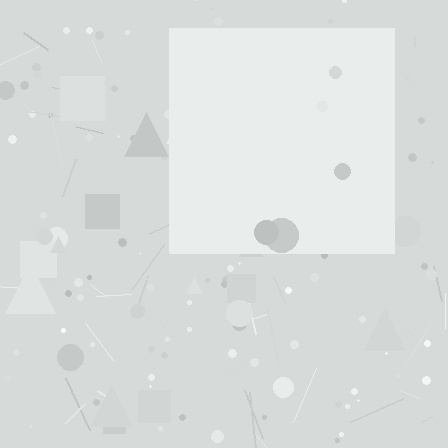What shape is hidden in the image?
A square is hidden in the image.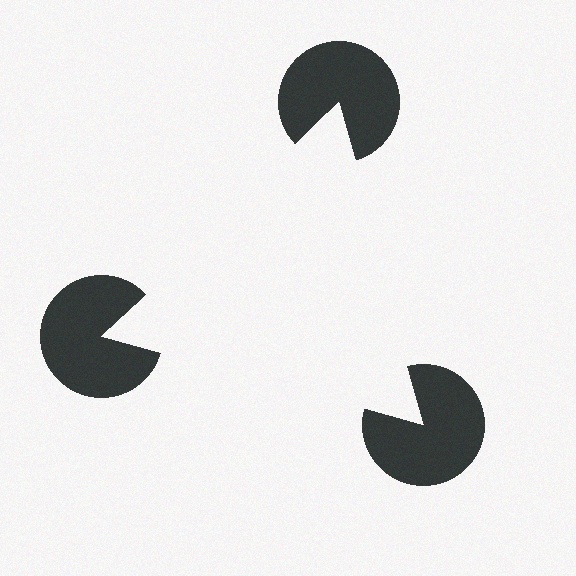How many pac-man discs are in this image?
There are 3 — one at each vertex of the illusory triangle.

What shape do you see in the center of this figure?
An illusory triangle — its edges are inferred from the aligned wedge cuts in the pac-man discs, not physically drawn.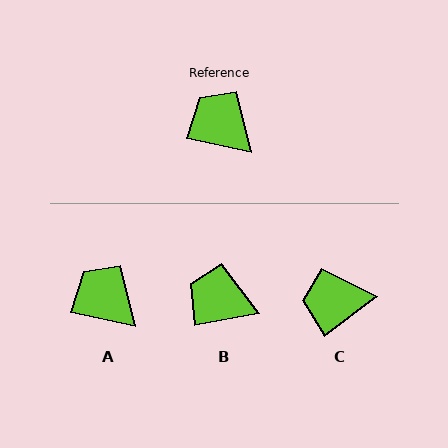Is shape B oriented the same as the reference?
No, it is off by about 23 degrees.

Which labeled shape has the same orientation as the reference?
A.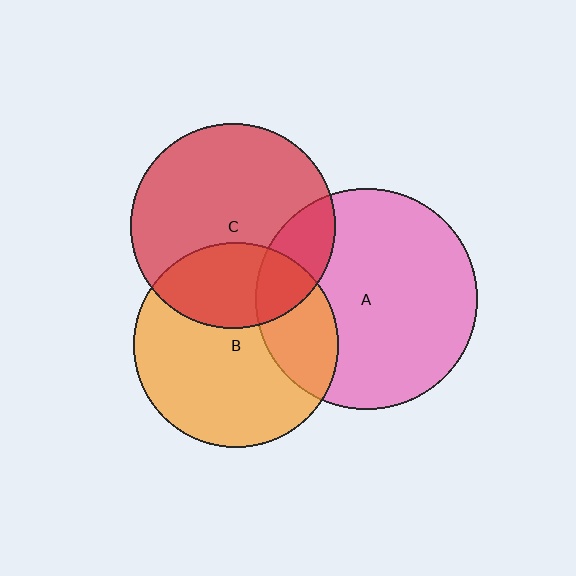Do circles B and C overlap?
Yes.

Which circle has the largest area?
Circle A (pink).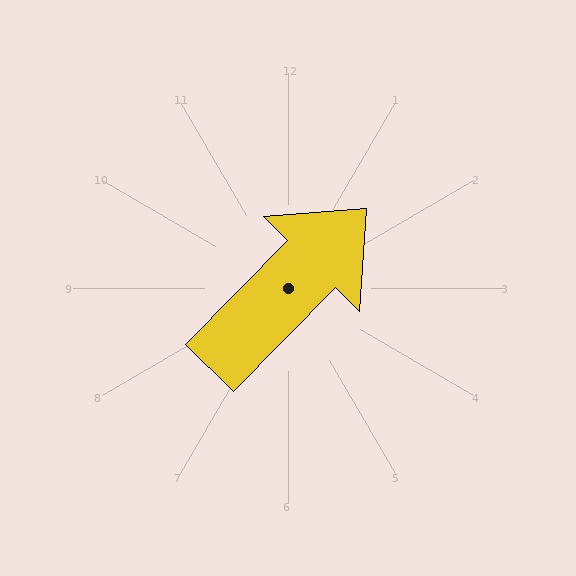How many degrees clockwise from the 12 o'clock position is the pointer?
Approximately 45 degrees.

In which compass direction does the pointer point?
Northeast.